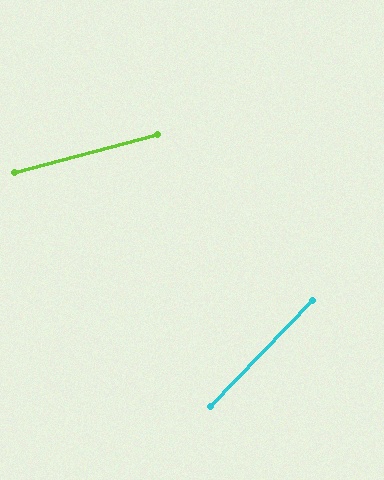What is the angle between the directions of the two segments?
Approximately 31 degrees.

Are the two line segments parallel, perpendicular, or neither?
Neither parallel nor perpendicular — they differ by about 31°.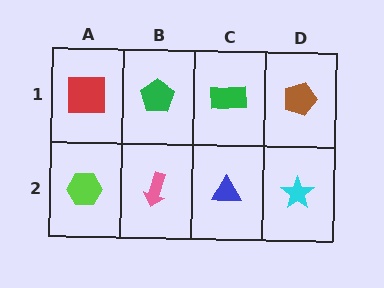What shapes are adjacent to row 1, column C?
A blue triangle (row 2, column C), a green pentagon (row 1, column B), a brown pentagon (row 1, column D).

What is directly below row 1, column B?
A pink arrow.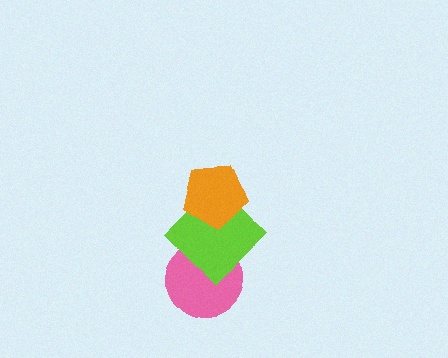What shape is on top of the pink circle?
The lime diamond is on top of the pink circle.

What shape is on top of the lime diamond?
The orange pentagon is on top of the lime diamond.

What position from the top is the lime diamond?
The lime diamond is 2nd from the top.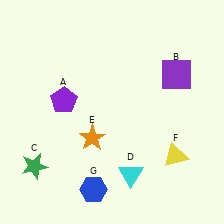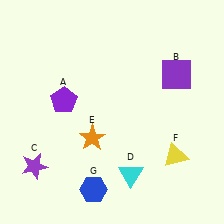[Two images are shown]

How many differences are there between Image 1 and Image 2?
There is 1 difference between the two images.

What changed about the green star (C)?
In Image 1, C is green. In Image 2, it changed to purple.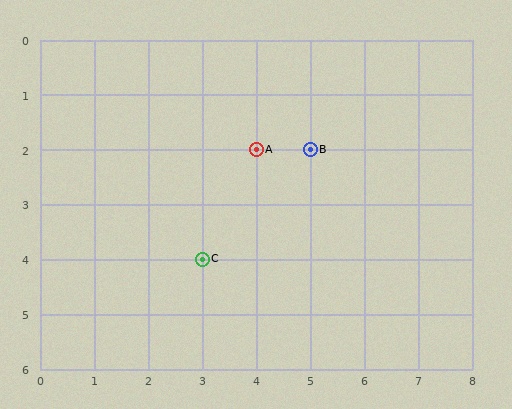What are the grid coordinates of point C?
Point C is at grid coordinates (3, 4).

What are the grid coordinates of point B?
Point B is at grid coordinates (5, 2).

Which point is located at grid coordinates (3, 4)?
Point C is at (3, 4).